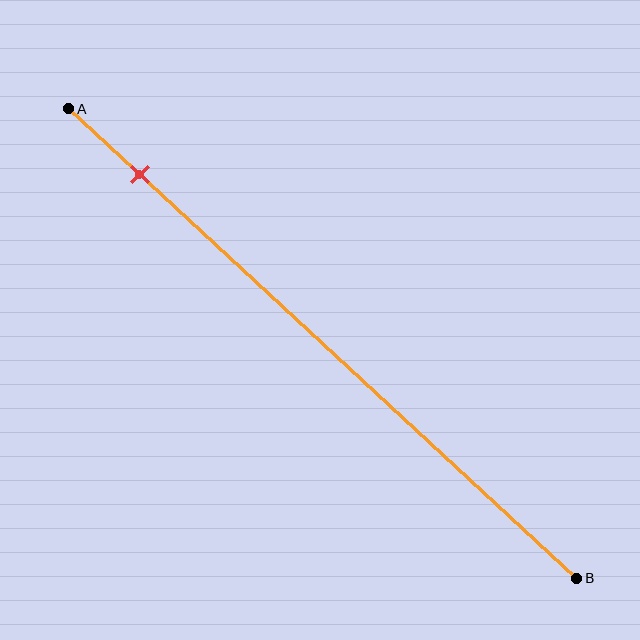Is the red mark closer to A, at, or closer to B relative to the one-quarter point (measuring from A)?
The red mark is closer to point A than the one-quarter point of segment AB.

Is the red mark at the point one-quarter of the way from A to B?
No, the mark is at about 15% from A, not at the 25% one-quarter point.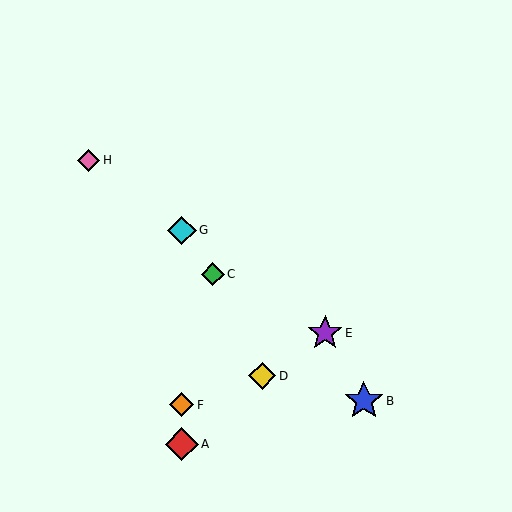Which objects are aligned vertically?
Objects A, F, G are aligned vertically.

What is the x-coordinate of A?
Object A is at x≈182.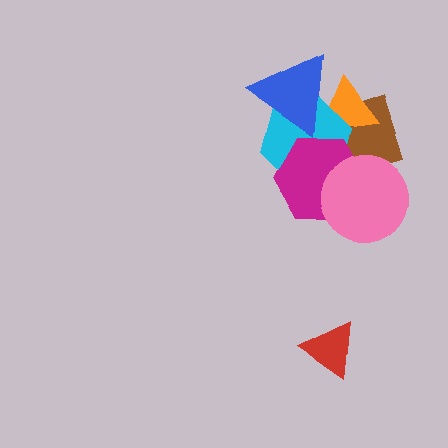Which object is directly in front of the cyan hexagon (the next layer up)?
The magenta hexagon is directly in front of the cyan hexagon.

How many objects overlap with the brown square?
4 objects overlap with the brown square.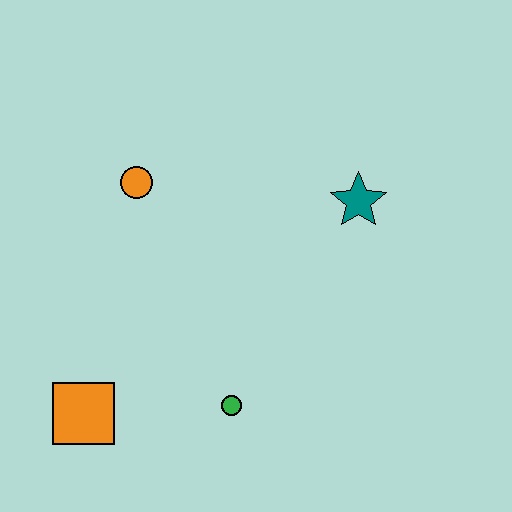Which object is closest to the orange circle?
The teal star is closest to the orange circle.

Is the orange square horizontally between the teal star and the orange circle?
No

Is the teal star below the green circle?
No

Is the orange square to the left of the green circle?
Yes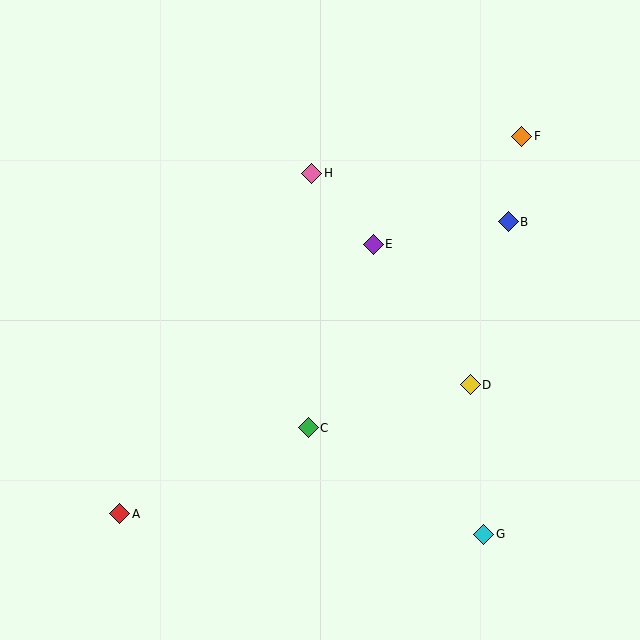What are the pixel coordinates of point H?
Point H is at (312, 173).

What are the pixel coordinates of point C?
Point C is at (308, 428).